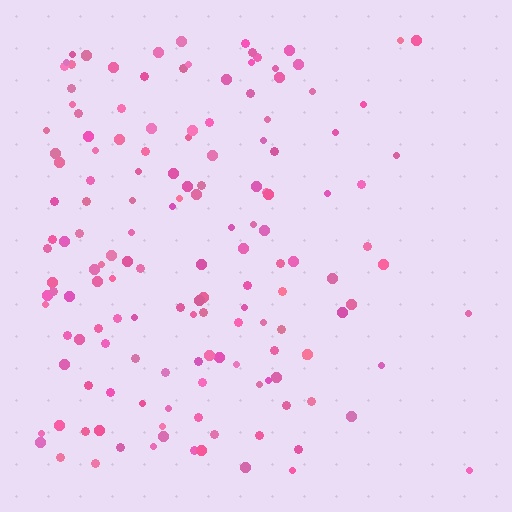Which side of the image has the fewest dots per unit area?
The right.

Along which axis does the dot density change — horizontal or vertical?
Horizontal.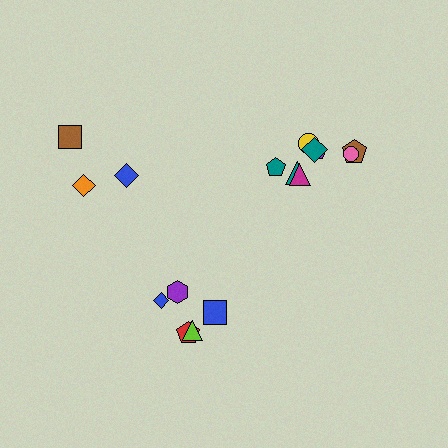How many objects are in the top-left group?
There are 3 objects.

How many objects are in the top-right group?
There are 8 objects.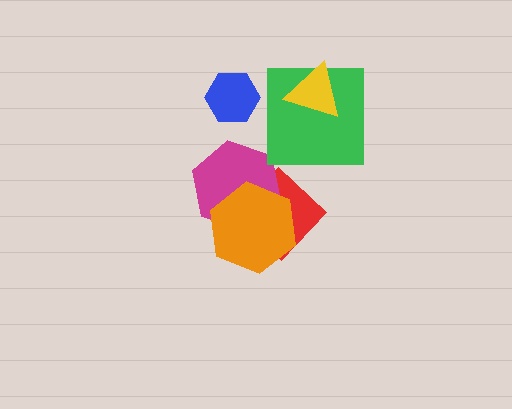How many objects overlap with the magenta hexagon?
2 objects overlap with the magenta hexagon.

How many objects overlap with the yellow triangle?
1 object overlaps with the yellow triangle.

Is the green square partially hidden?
Yes, it is partially covered by another shape.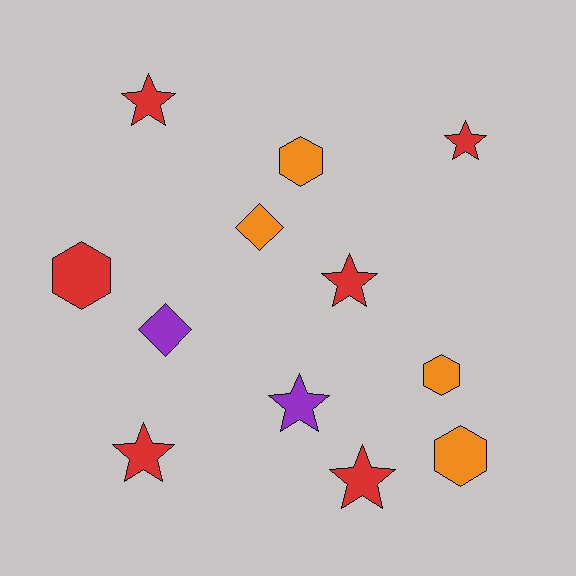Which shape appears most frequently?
Star, with 6 objects.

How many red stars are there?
There are 5 red stars.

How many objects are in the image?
There are 12 objects.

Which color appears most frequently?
Red, with 6 objects.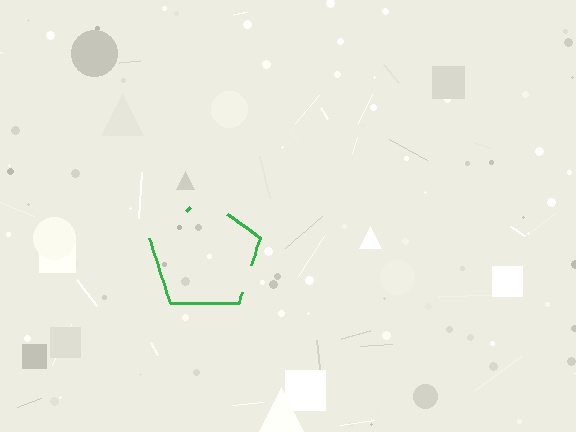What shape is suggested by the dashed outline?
The dashed outline suggests a pentagon.